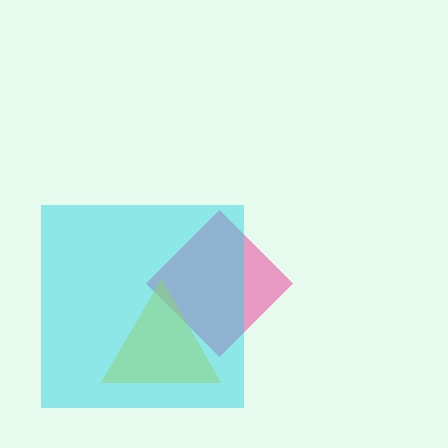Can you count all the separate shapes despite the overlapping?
Yes, there are 3 separate shapes.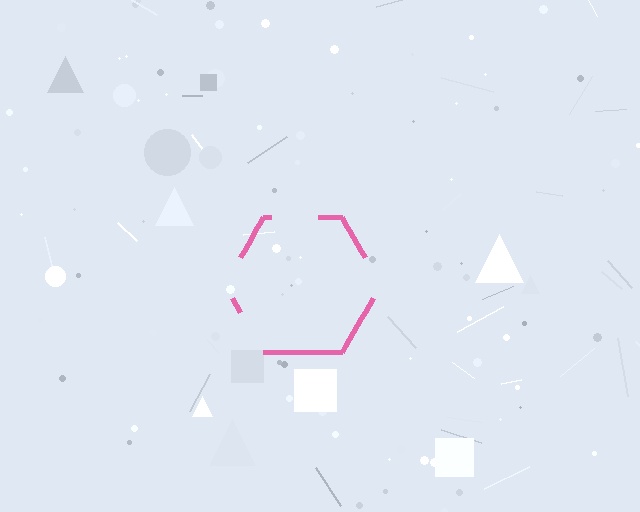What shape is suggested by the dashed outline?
The dashed outline suggests a hexagon.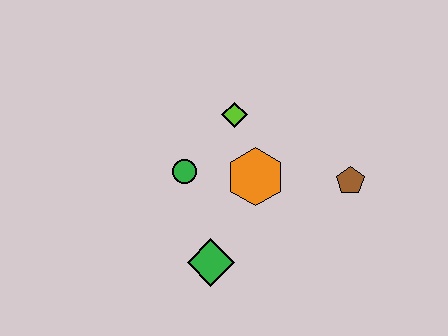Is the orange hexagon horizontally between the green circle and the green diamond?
No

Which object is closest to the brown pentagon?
The orange hexagon is closest to the brown pentagon.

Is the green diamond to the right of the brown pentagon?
No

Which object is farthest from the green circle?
The brown pentagon is farthest from the green circle.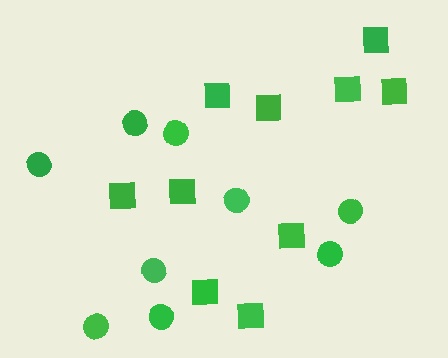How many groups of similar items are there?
There are 2 groups: one group of squares (10) and one group of circles (9).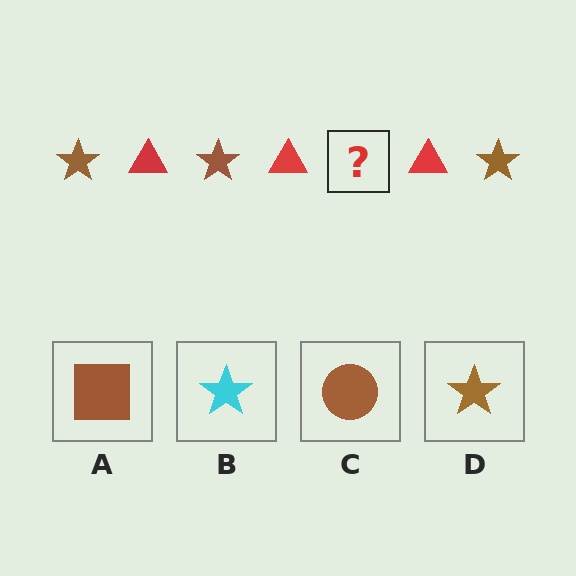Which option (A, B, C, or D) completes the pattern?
D.